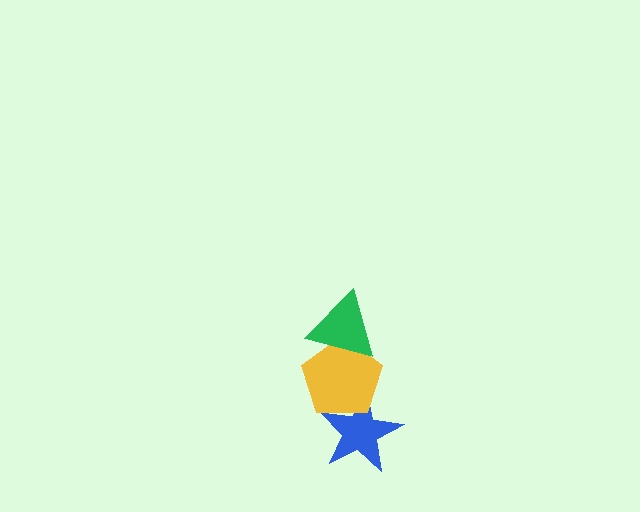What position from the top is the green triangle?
The green triangle is 1st from the top.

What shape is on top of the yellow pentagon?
The green triangle is on top of the yellow pentagon.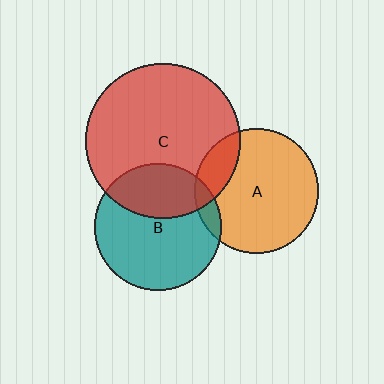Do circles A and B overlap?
Yes.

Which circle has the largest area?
Circle C (red).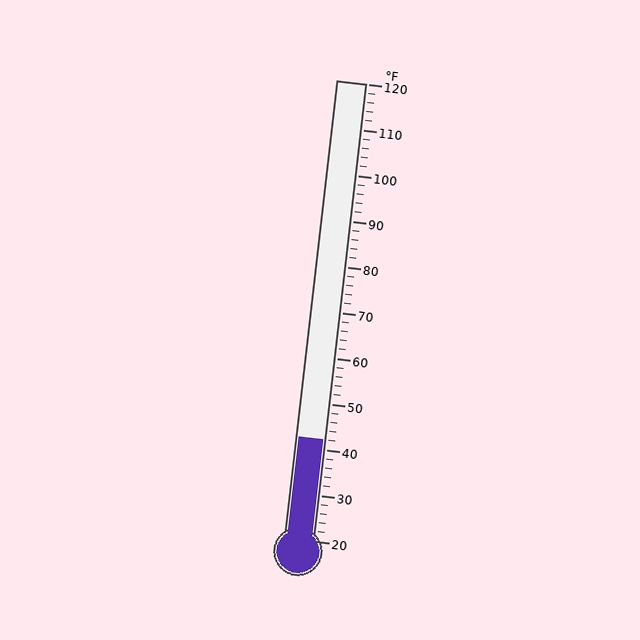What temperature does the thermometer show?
The thermometer shows approximately 42°F.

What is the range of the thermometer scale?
The thermometer scale ranges from 20°F to 120°F.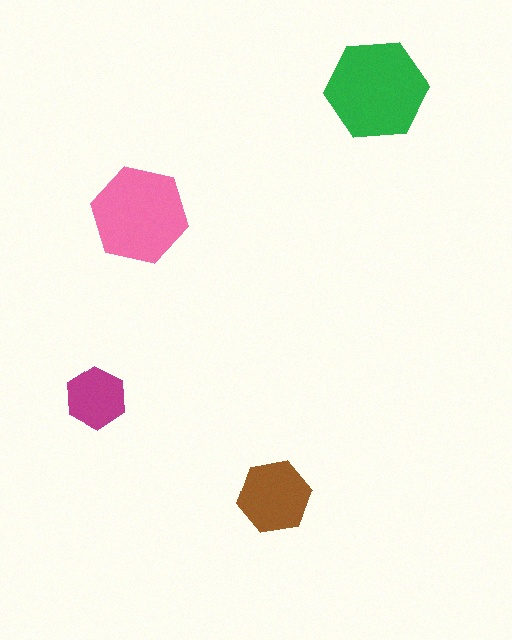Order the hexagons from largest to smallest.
the green one, the pink one, the brown one, the magenta one.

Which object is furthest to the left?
The magenta hexagon is leftmost.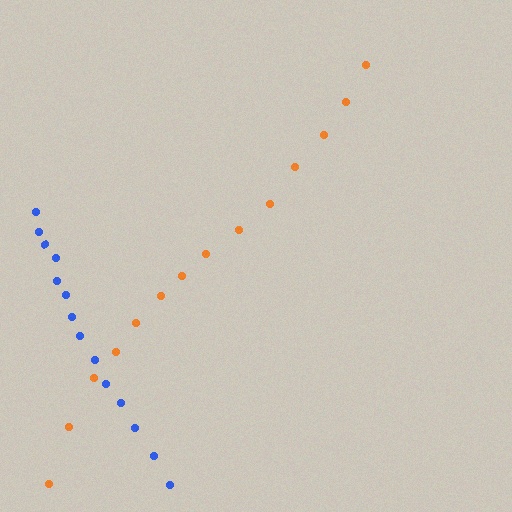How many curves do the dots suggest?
There are 2 distinct paths.